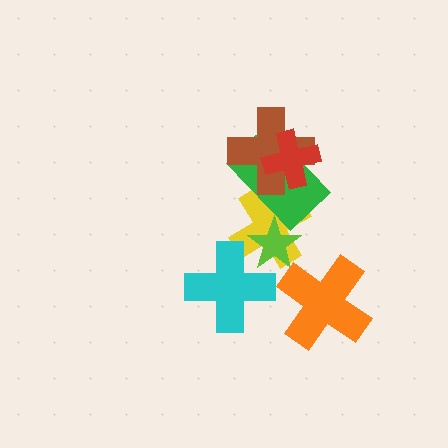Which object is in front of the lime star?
The cyan cross is in front of the lime star.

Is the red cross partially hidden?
No, no other shape covers it.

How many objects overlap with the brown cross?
3 objects overlap with the brown cross.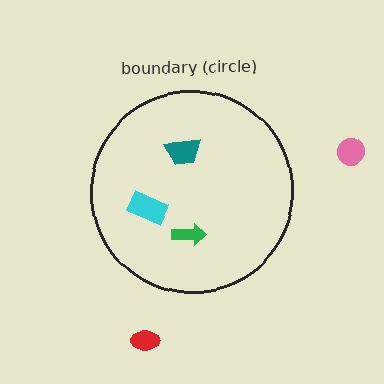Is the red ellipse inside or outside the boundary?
Outside.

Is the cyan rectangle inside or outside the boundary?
Inside.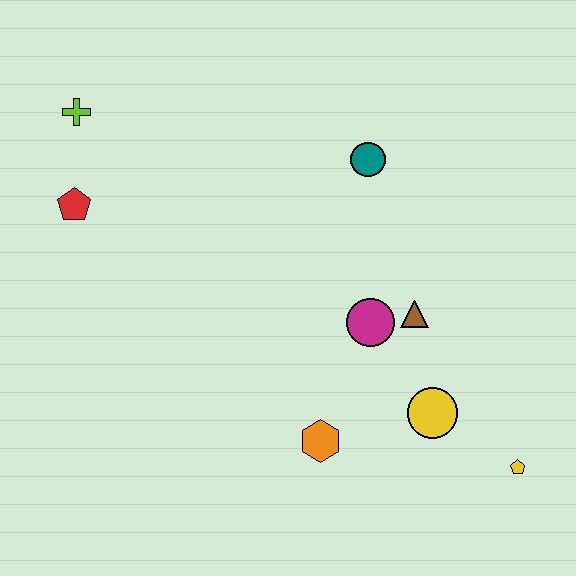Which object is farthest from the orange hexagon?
The lime cross is farthest from the orange hexagon.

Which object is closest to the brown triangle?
The magenta circle is closest to the brown triangle.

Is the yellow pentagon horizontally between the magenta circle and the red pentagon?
No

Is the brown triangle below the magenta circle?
No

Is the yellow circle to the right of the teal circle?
Yes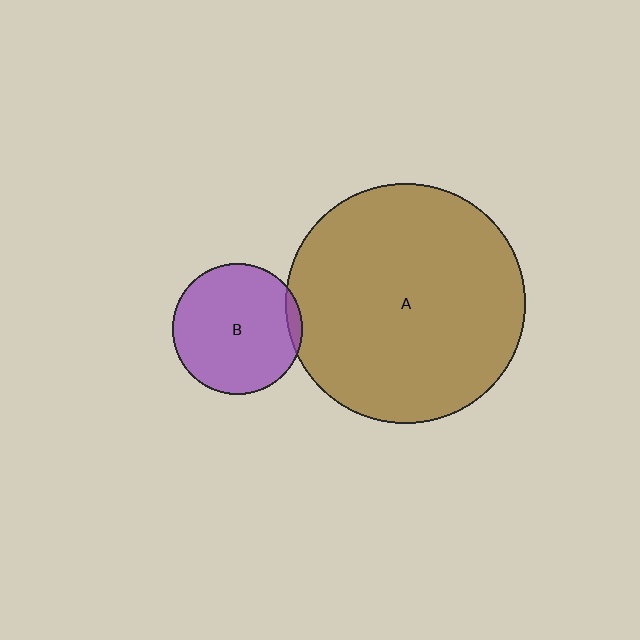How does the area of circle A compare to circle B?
Approximately 3.4 times.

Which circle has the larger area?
Circle A (brown).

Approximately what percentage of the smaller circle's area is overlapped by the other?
Approximately 5%.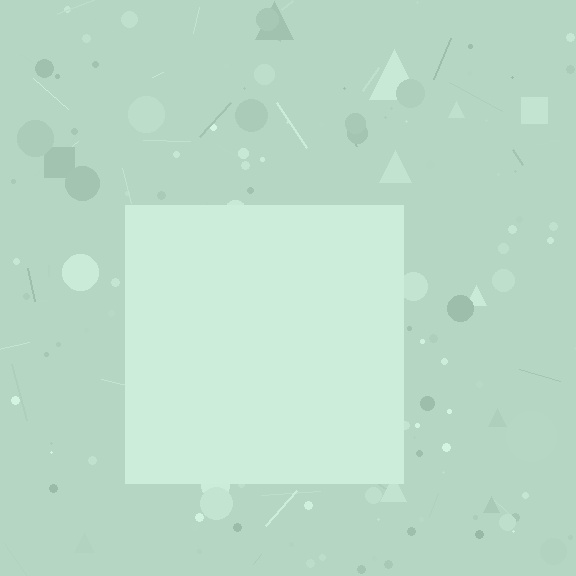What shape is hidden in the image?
A square is hidden in the image.